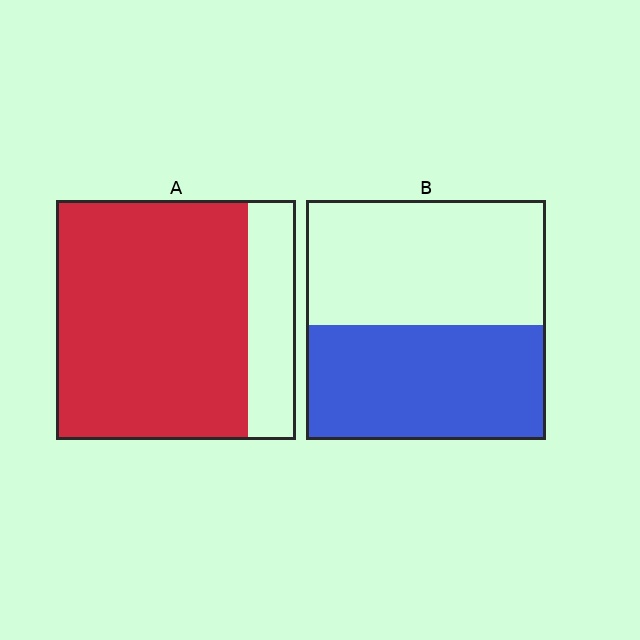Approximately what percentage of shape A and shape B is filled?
A is approximately 80% and B is approximately 50%.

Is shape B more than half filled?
Roughly half.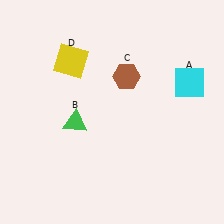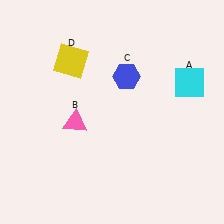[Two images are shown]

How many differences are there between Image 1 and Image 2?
There are 2 differences between the two images.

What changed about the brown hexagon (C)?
In Image 1, C is brown. In Image 2, it changed to blue.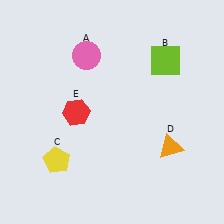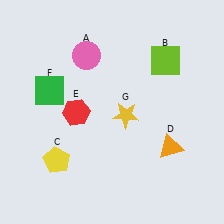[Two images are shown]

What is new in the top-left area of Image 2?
A green square (F) was added in the top-left area of Image 2.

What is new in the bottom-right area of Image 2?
A yellow star (G) was added in the bottom-right area of Image 2.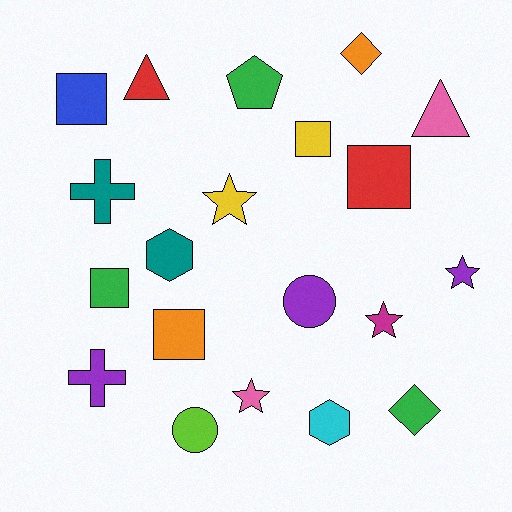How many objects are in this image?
There are 20 objects.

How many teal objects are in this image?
There are 2 teal objects.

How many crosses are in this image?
There are 2 crosses.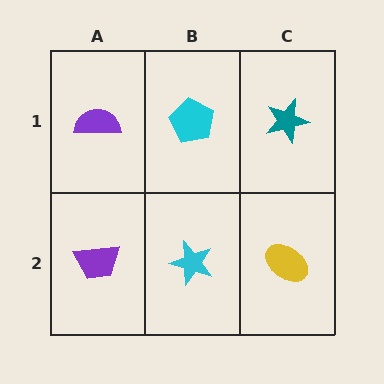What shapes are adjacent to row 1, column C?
A yellow ellipse (row 2, column C), a cyan pentagon (row 1, column B).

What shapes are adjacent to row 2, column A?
A purple semicircle (row 1, column A), a cyan star (row 2, column B).